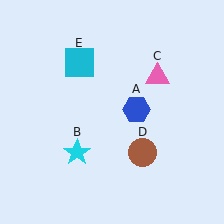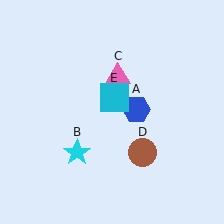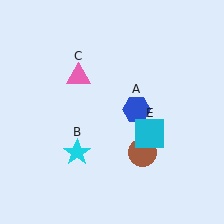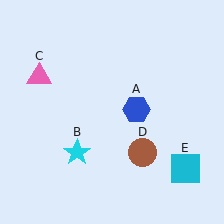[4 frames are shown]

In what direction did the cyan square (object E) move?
The cyan square (object E) moved down and to the right.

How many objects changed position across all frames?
2 objects changed position: pink triangle (object C), cyan square (object E).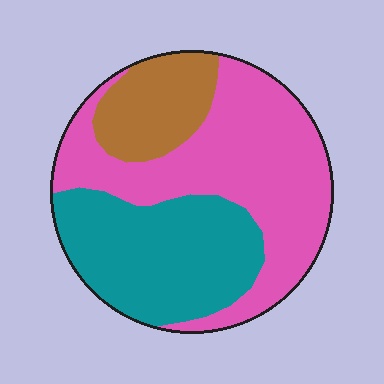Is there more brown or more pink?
Pink.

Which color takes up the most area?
Pink, at roughly 50%.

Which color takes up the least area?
Brown, at roughly 15%.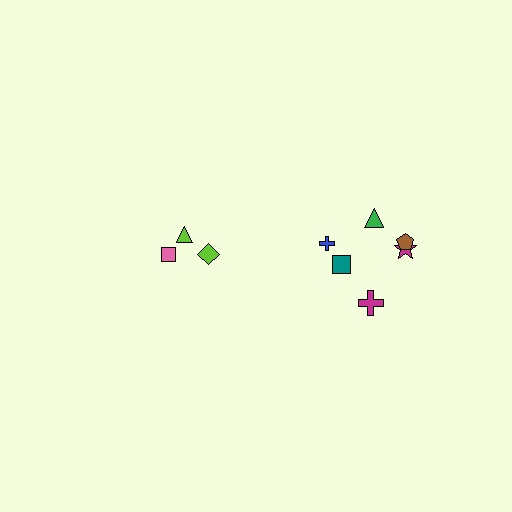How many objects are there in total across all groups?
There are 9 objects.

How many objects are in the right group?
There are 6 objects.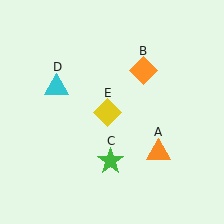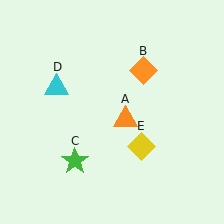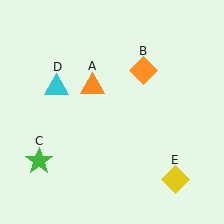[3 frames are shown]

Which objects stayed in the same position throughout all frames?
Orange diamond (object B) and cyan triangle (object D) remained stationary.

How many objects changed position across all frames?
3 objects changed position: orange triangle (object A), green star (object C), yellow diamond (object E).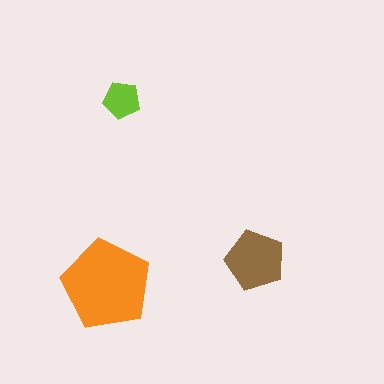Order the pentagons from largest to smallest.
the orange one, the brown one, the lime one.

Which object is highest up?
The lime pentagon is topmost.